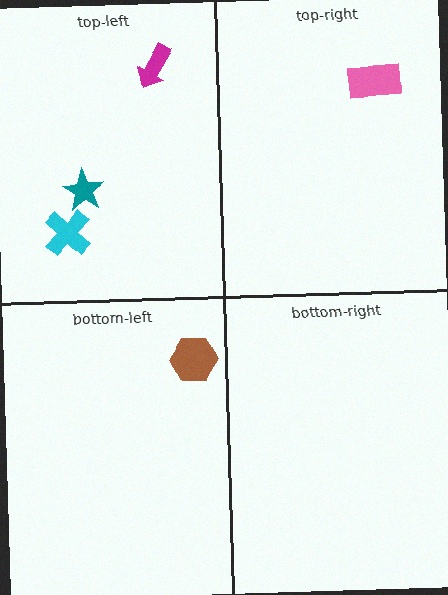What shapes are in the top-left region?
The magenta arrow, the cyan cross, the teal star.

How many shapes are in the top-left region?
3.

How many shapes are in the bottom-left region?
1.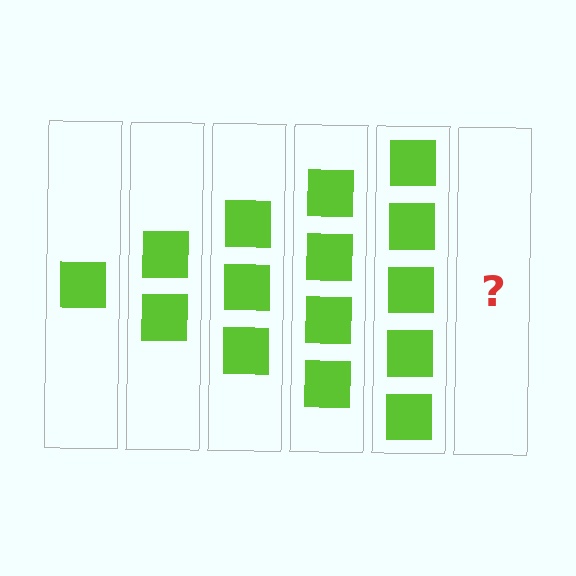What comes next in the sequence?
The next element should be 6 squares.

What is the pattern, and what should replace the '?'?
The pattern is that each step adds one more square. The '?' should be 6 squares.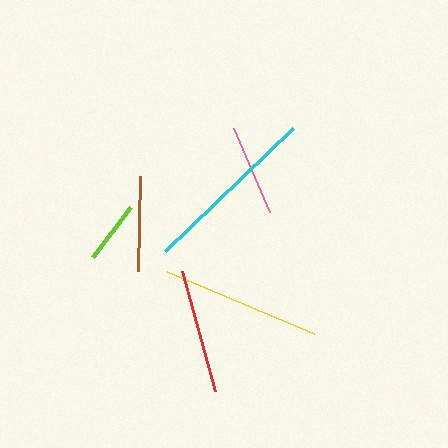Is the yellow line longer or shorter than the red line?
The yellow line is longer than the red line.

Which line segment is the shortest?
The lime line is the shortest at approximately 63 pixels.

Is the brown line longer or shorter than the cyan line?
The cyan line is longer than the brown line.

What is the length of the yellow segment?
The yellow segment is approximately 160 pixels long.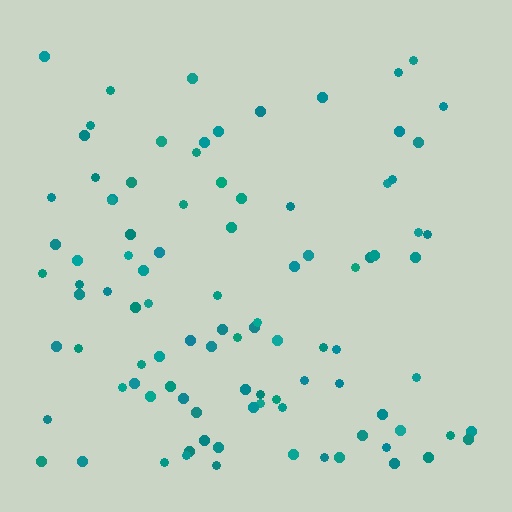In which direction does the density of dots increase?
From top to bottom, with the bottom side densest.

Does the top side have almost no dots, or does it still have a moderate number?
Still a moderate number, just noticeably fewer than the bottom.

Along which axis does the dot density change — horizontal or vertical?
Vertical.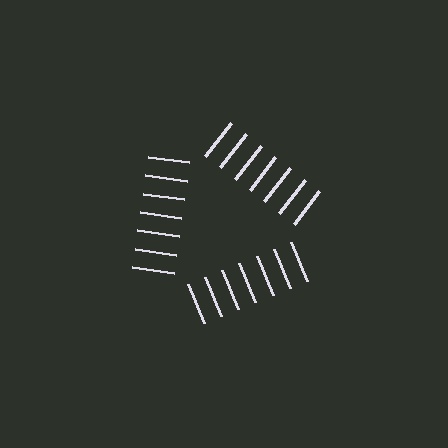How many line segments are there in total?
21 — 7 along each of the 3 edges.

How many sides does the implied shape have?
3 sides — the line-ends trace a triangle.